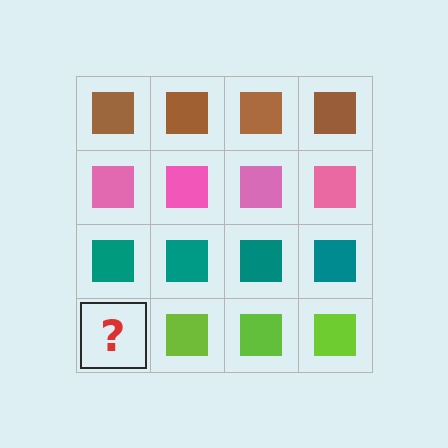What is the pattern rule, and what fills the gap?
The rule is that each row has a consistent color. The gap should be filled with a lime square.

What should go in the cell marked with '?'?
The missing cell should contain a lime square.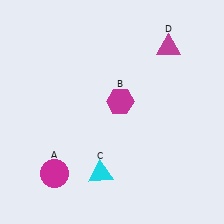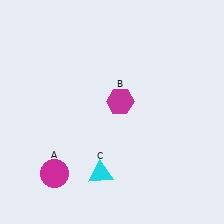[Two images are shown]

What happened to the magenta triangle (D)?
The magenta triangle (D) was removed in Image 2. It was in the top-right area of Image 1.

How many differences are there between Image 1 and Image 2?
There is 1 difference between the two images.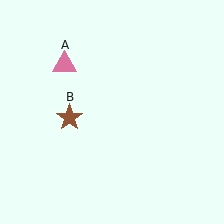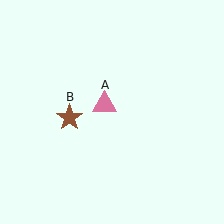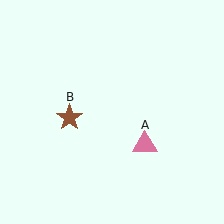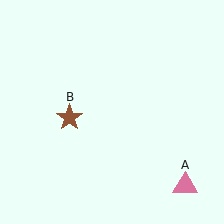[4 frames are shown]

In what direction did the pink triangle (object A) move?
The pink triangle (object A) moved down and to the right.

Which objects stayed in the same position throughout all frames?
Brown star (object B) remained stationary.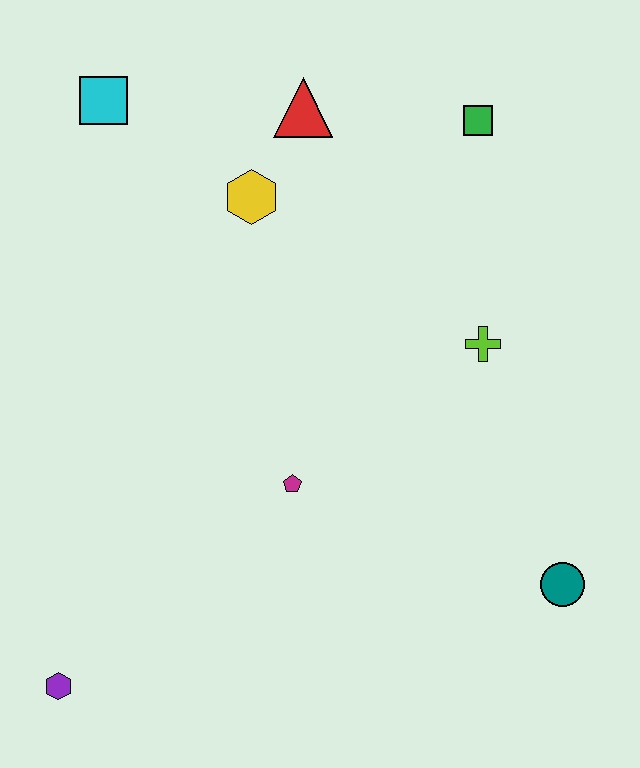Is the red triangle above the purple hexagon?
Yes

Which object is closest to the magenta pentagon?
The lime cross is closest to the magenta pentagon.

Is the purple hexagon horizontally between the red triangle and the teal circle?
No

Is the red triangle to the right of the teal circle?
No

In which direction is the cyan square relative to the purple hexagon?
The cyan square is above the purple hexagon.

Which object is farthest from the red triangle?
The purple hexagon is farthest from the red triangle.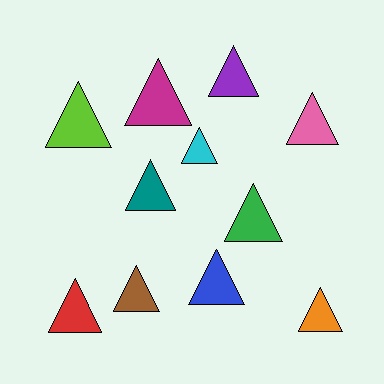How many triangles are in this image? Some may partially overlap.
There are 11 triangles.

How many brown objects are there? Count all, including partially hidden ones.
There is 1 brown object.